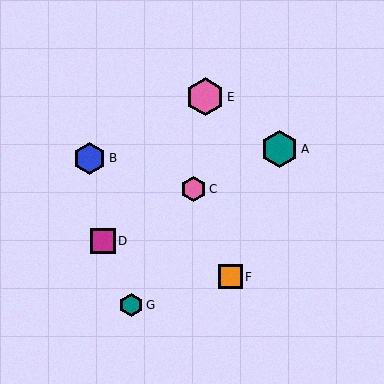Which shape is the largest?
The pink hexagon (labeled E) is the largest.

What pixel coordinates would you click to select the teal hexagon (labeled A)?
Click at (280, 149) to select the teal hexagon A.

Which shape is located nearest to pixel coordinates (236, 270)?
The orange square (labeled F) at (231, 277) is nearest to that location.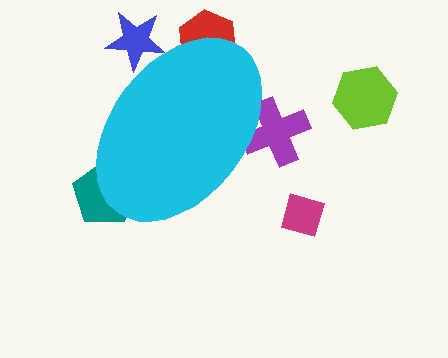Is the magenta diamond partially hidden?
No, the magenta diamond is fully visible.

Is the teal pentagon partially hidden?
Yes, the teal pentagon is partially hidden behind the cyan ellipse.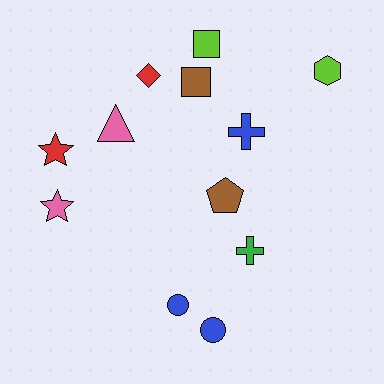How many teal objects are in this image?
There are no teal objects.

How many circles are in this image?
There are 2 circles.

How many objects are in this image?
There are 12 objects.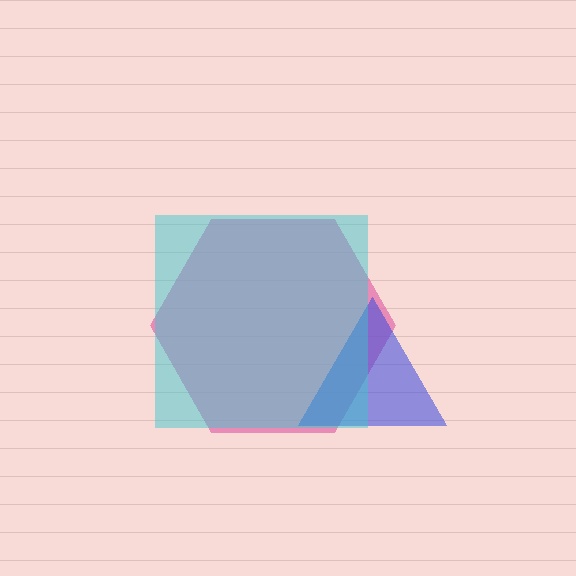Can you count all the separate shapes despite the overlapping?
Yes, there are 3 separate shapes.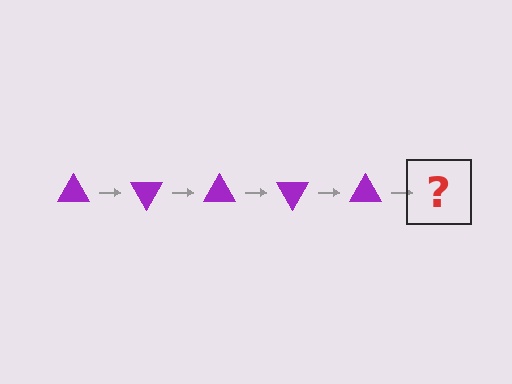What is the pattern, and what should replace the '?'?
The pattern is that the triangle rotates 60 degrees each step. The '?' should be a purple triangle rotated 300 degrees.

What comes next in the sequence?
The next element should be a purple triangle rotated 300 degrees.